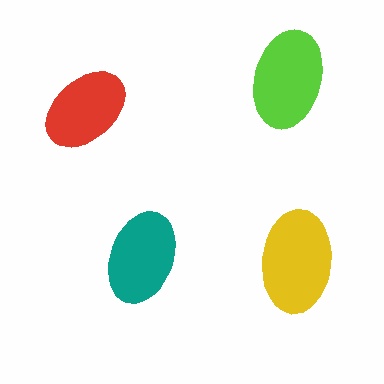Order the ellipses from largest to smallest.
the yellow one, the lime one, the teal one, the red one.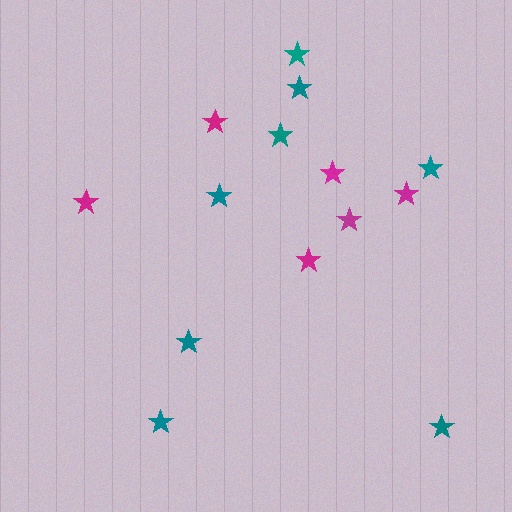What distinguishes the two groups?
There are 2 groups: one group of magenta stars (6) and one group of teal stars (8).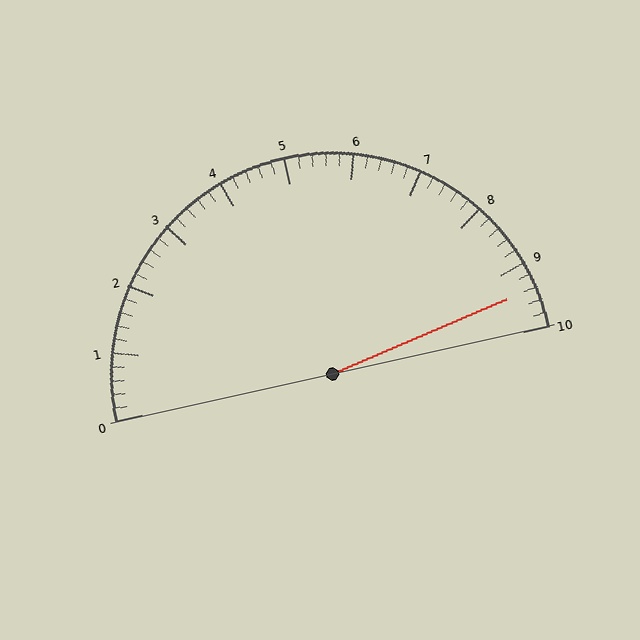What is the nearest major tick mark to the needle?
The nearest major tick mark is 9.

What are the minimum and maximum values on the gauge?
The gauge ranges from 0 to 10.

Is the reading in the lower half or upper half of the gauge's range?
The reading is in the upper half of the range (0 to 10).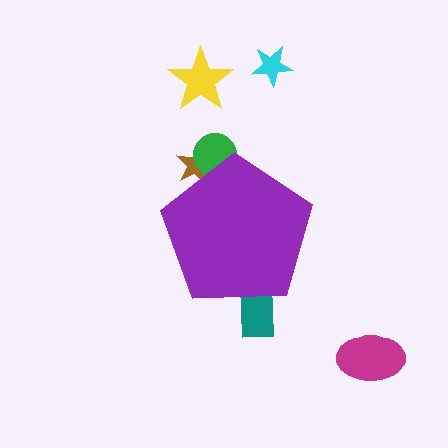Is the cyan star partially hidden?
No, the cyan star is fully visible.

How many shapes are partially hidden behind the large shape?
3 shapes are partially hidden.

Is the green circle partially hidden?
Yes, the green circle is partially hidden behind the purple pentagon.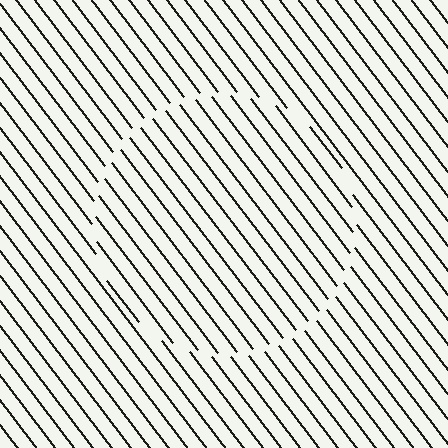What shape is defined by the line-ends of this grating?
An illusory circle. The interior of the shape contains the same grating, shifted by half a period — the contour is defined by the phase discontinuity where line-ends from the inner and outer gratings abut.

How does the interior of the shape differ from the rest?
The interior of the shape contains the same grating, shifted by half a period — the contour is defined by the phase discontinuity where line-ends from the inner and outer gratings abut.